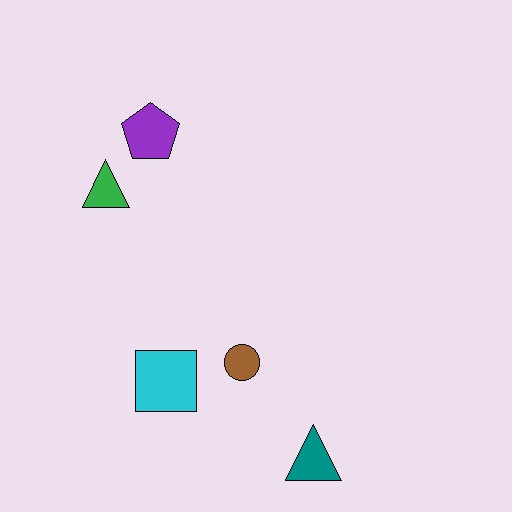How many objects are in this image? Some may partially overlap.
There are 5 objects.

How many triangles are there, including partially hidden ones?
There are 2 triangles.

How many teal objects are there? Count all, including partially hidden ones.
There is 1 teal object.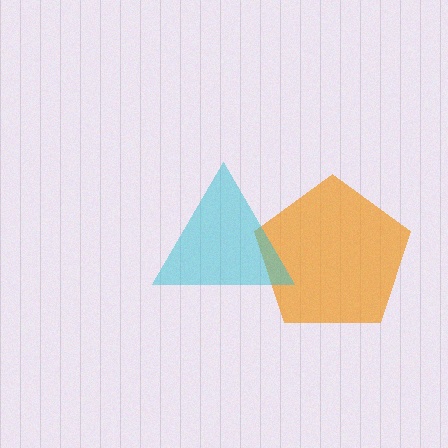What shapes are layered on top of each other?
The layered shapes are: an orange pentagon, a cyan triangle.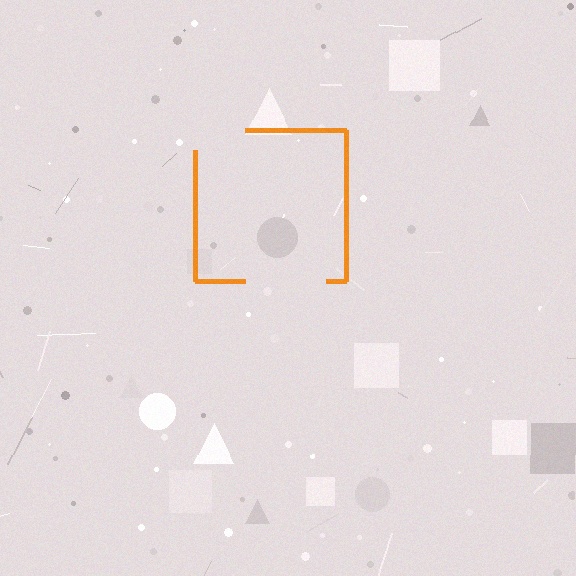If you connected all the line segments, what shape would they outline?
They would outline a square.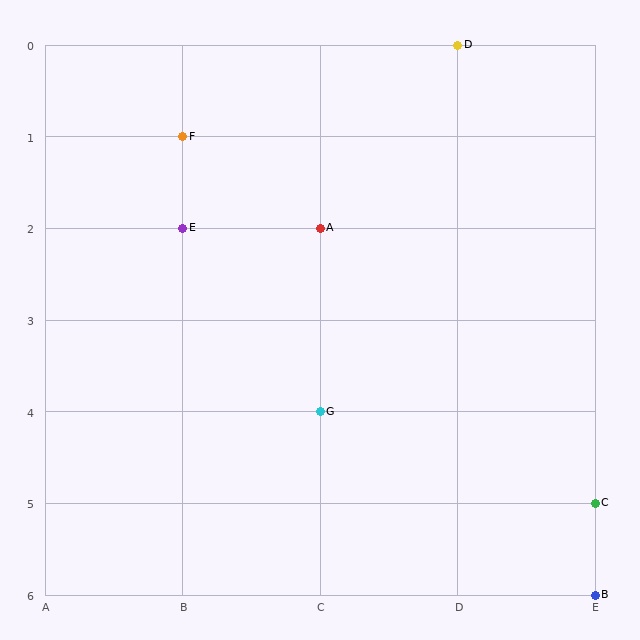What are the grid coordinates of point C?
Point C is at grid coordinates (E, 5).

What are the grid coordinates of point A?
Point A is at grid coordinates (C, 2).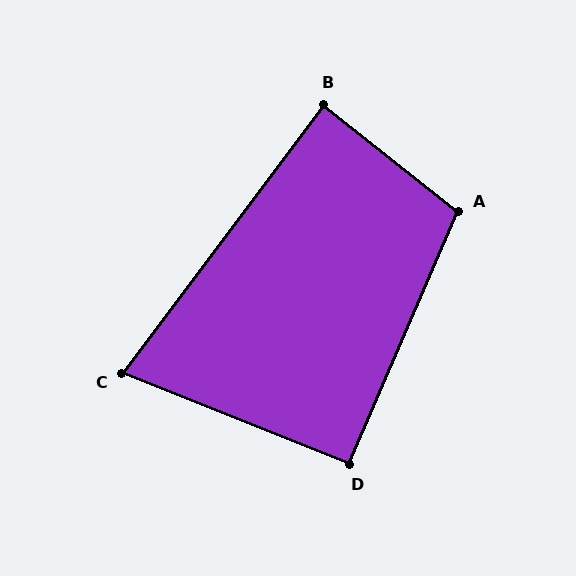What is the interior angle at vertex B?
Approximately 89 degrees (approximately right).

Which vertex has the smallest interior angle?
C, at approximately 75 degrees.